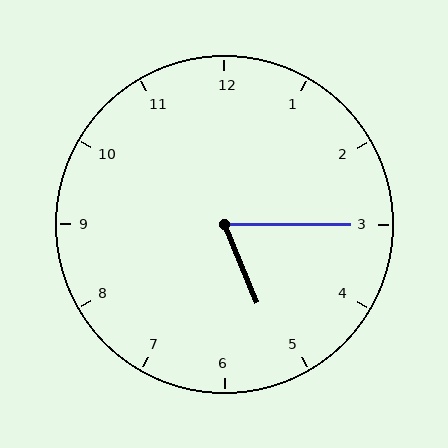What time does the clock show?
5:15.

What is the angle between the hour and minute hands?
Approximately 68 degrees.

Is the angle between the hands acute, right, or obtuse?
It is acute.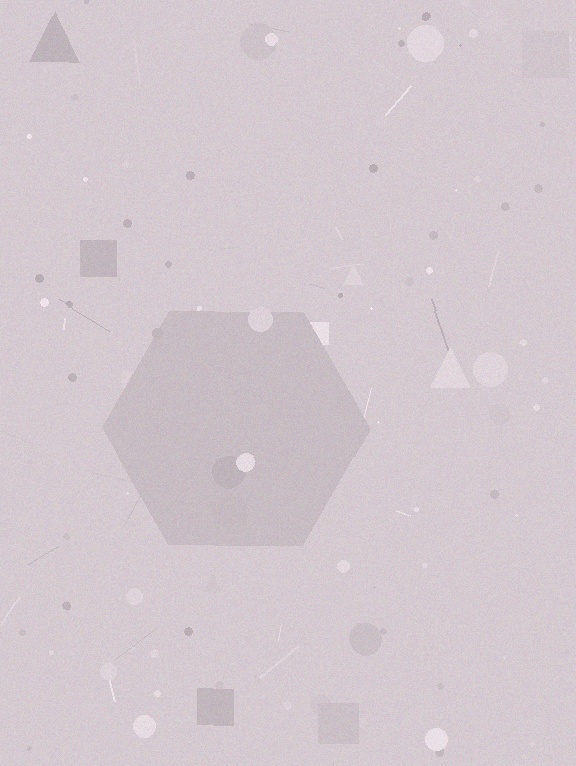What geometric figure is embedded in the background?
A hexagon is embedded in the background.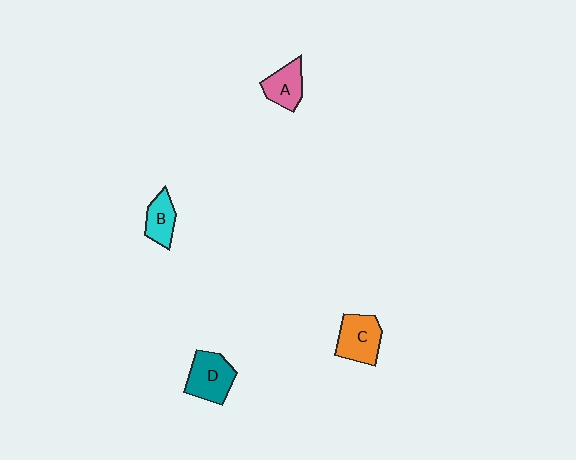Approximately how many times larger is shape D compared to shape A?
Approximately 1.3 times.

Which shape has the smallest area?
Shape B (cyan).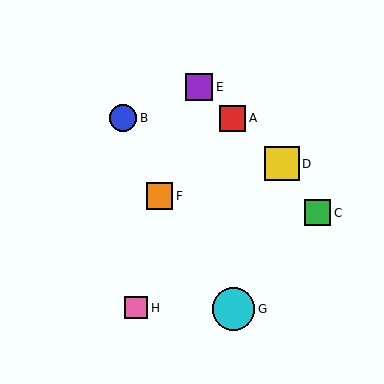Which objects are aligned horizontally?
Objects A, B are aligned horizontally.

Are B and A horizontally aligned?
Yes, both are at y≈118.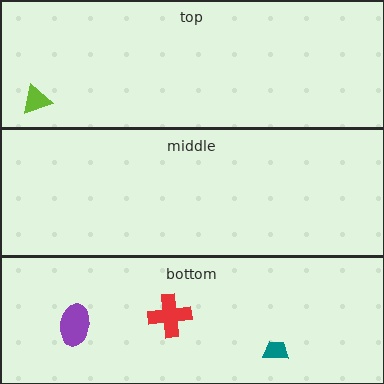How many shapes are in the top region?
1.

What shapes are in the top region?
The lime triangle.